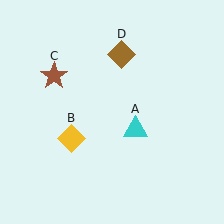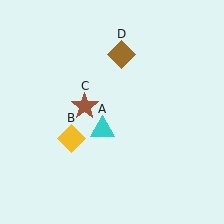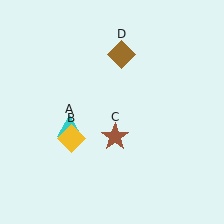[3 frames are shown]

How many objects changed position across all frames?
2 objects changed position: cyan triangle (object A), brown star (object C).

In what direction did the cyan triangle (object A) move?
The cyan triangle (object A) moved left.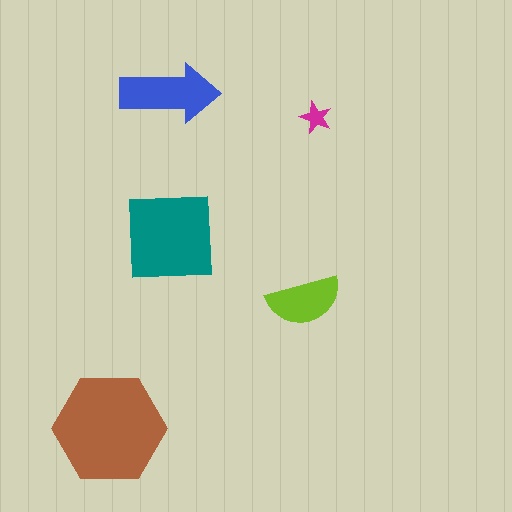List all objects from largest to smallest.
The brown hexagon, the teal square, the blue arrow, the lime semicircle, the magenta star.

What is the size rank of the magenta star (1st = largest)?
5th.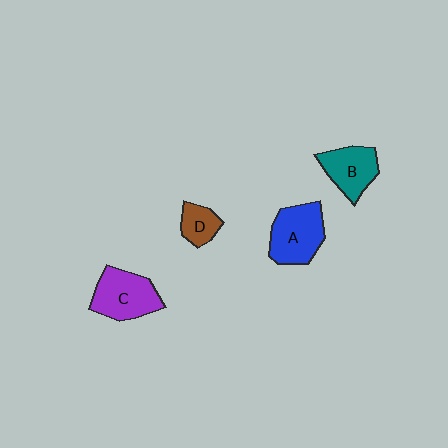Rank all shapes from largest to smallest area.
From largest to smallest: A (blue), C (purple), B (teal), D (brown).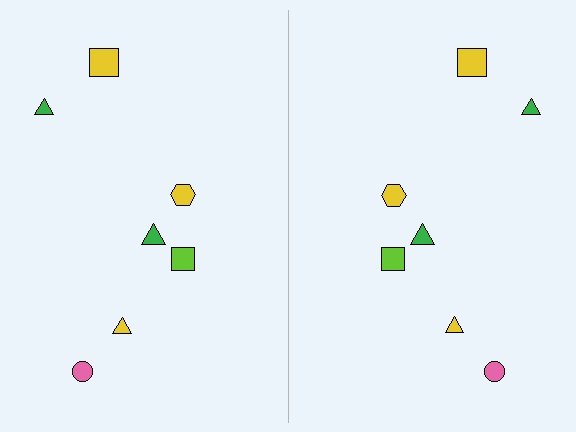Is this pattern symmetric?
Yes, this pattern has bilateral (reflection) symmetry.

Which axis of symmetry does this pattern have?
The pattern has a vertical axis of symmetry running through the center of the image.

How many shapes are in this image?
There are 14 shapes in this image.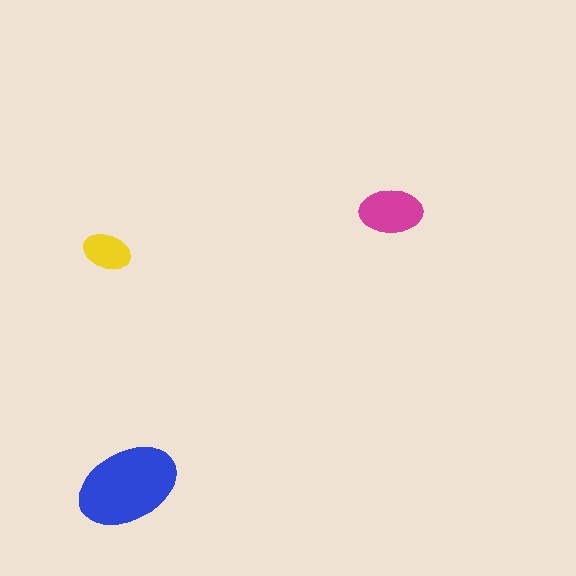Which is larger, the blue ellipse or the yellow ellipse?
The blue one.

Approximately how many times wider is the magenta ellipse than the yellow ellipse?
About 1.5 times wider.